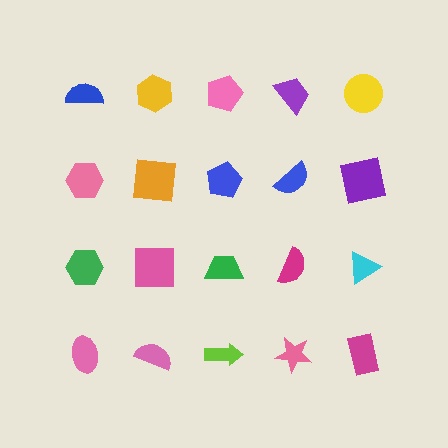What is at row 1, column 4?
A purple trapezoid.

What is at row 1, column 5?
A yellow circle.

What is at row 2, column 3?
A blue pentagon.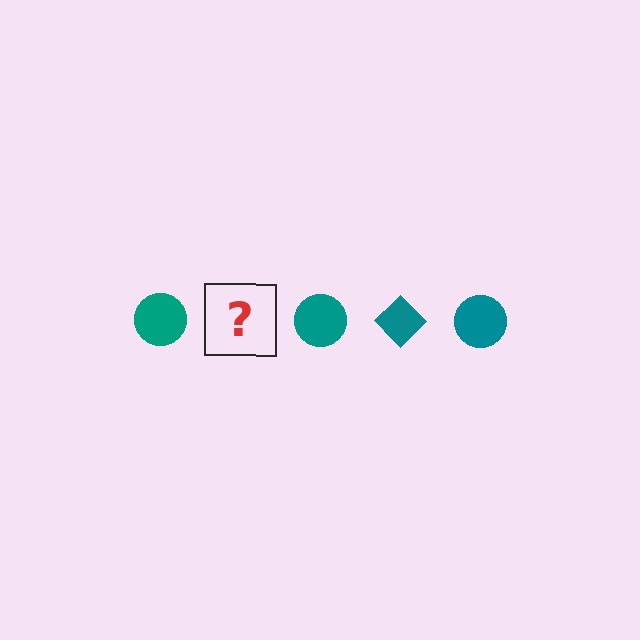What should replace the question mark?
The question mark should be replaced with a teal diamond.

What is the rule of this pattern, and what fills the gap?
The rule is that the pattern cycles through circle, diamond shapes in teal. The gap should be filled with a teal diamond.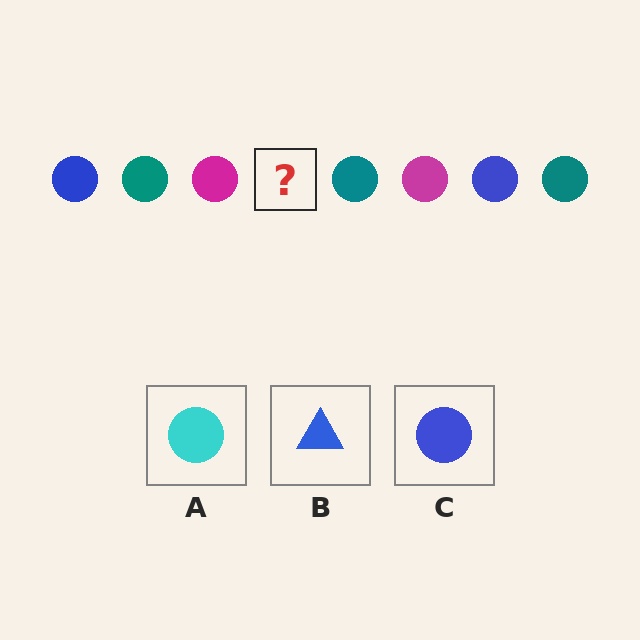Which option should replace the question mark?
Option C.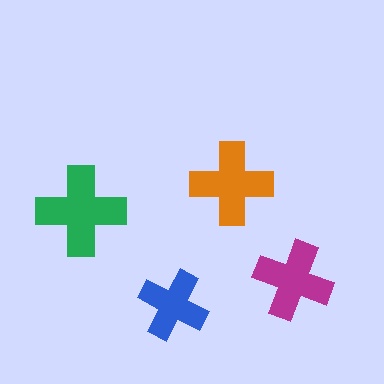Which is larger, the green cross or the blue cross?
The green one.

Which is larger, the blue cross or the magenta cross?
The magenta one.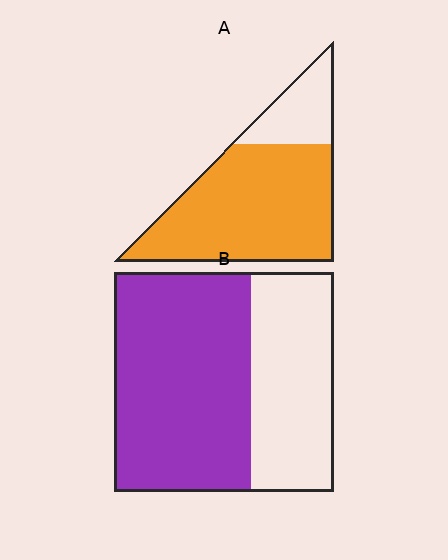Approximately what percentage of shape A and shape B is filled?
A is approximately 80% and B is approximately 60%.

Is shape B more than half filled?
Yes.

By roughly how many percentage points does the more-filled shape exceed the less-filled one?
By roughly 15 percentage points (A over B).